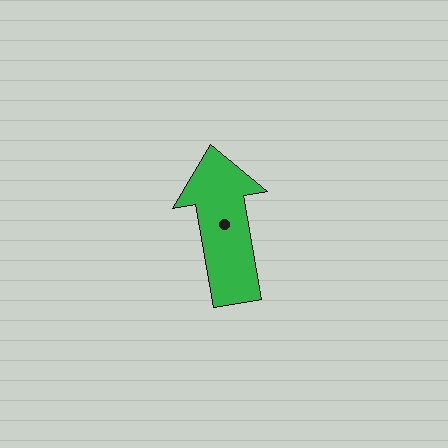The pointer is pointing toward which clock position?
Roughly 12 o'clock.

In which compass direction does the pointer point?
North.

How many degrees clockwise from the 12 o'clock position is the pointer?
Approximately 350 degrees.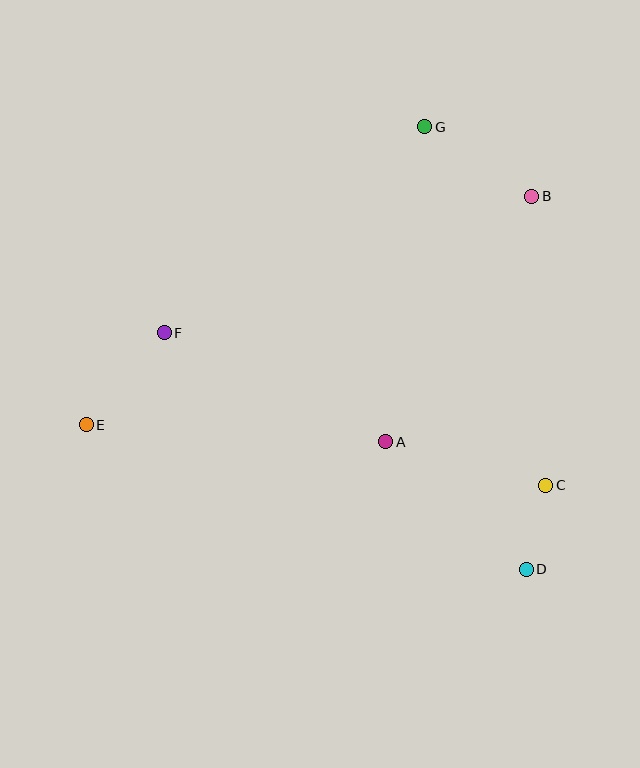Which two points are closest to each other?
Points C and D are closest to each other.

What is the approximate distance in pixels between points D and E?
The distance between D and E is approximately 463 pixels.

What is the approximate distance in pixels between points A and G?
The distance between A and G is approximately 317 pixels.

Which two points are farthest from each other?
Points B and E are farthest from each other.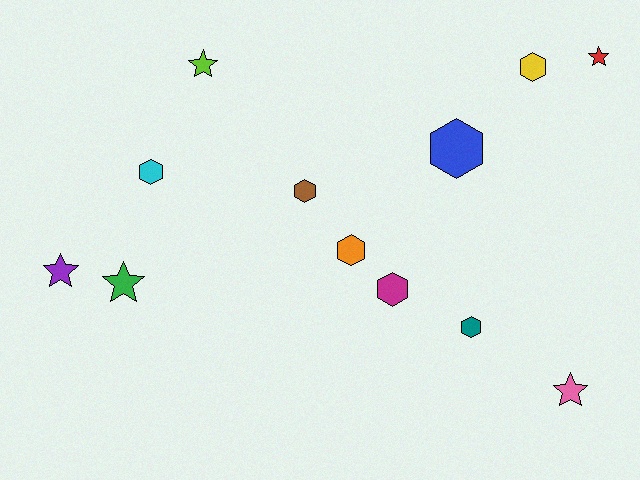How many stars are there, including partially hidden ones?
There are 5 stars.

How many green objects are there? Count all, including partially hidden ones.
There is 1 green object.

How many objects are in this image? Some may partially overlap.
There are 12 objects.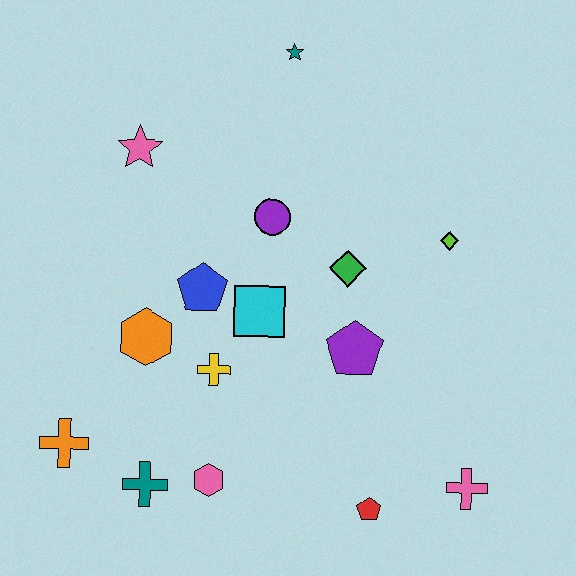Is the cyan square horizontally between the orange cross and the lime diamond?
Yes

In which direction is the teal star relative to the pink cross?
The teal star is above the pink cross.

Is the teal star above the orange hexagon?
Yes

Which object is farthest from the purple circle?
The pink cross is farthest from the purple circle.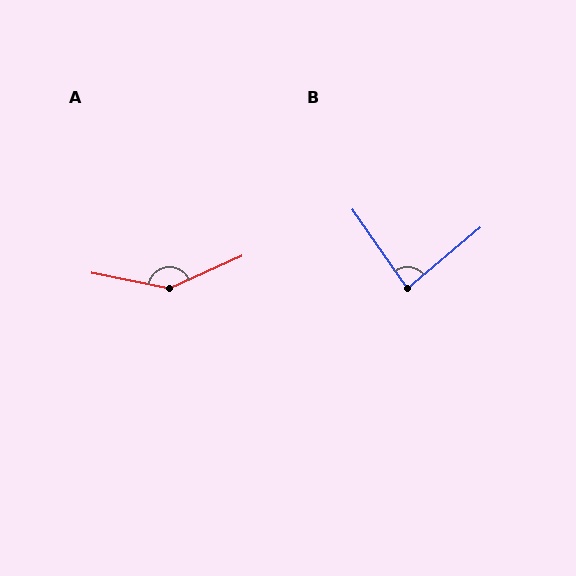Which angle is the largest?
A, at approximately 144 degrees.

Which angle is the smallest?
B, at approximately 85 degrees.